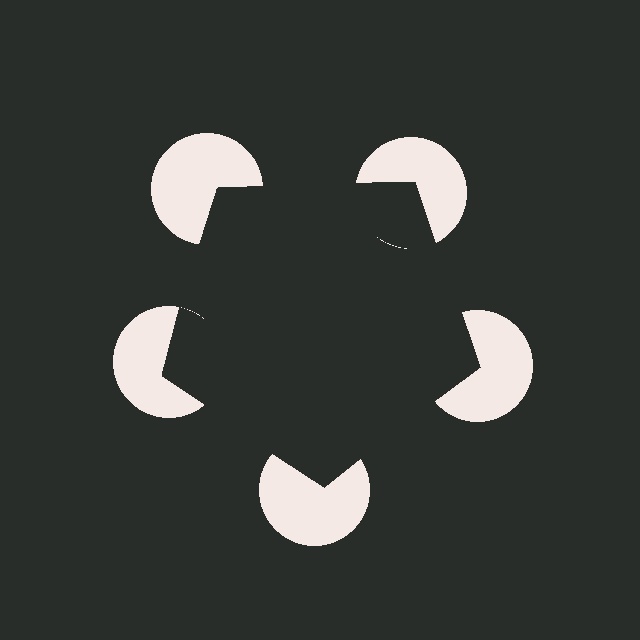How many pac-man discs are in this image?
There are 5 — one at each vertex of the illusory pentagon.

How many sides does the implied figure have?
5 sides.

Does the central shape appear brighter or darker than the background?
It typically appears slightly darker than the background, even though no actual brightness change is drawn.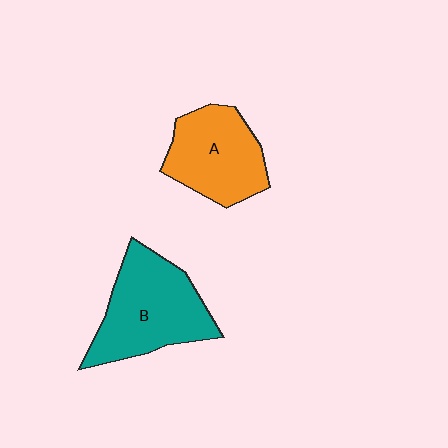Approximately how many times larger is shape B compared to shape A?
Approximately 1.2 times.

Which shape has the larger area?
Shape B (teal).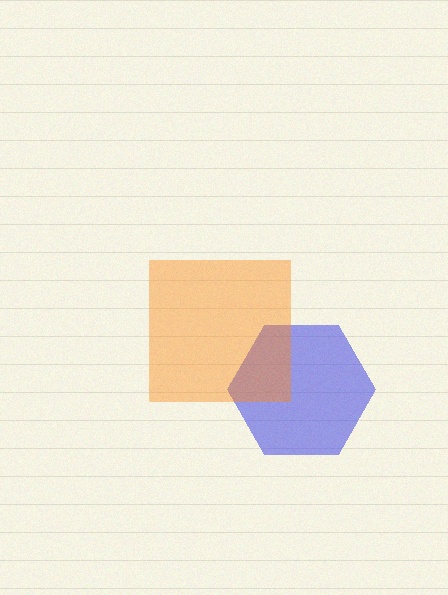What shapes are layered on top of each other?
The layered shapes are: a blue hexagon, an orange square.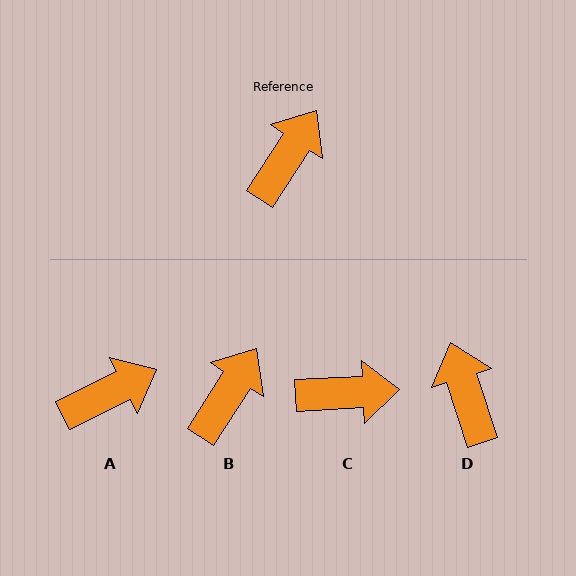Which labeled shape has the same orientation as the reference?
B.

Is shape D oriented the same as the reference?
No, it is off by about 50 degrees.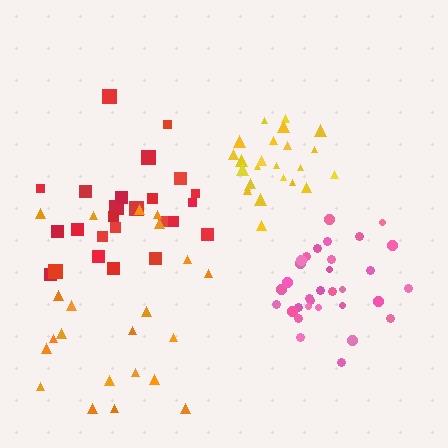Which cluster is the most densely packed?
Yellow.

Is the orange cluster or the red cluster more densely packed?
Red.